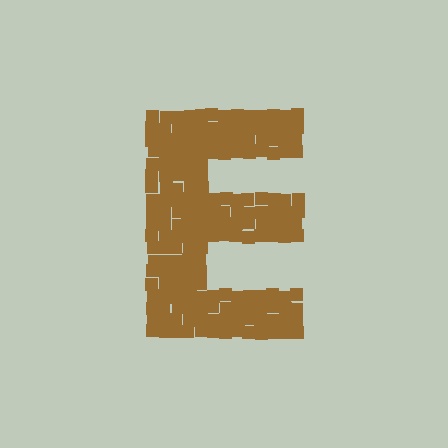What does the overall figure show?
The overall figure shows the letter E.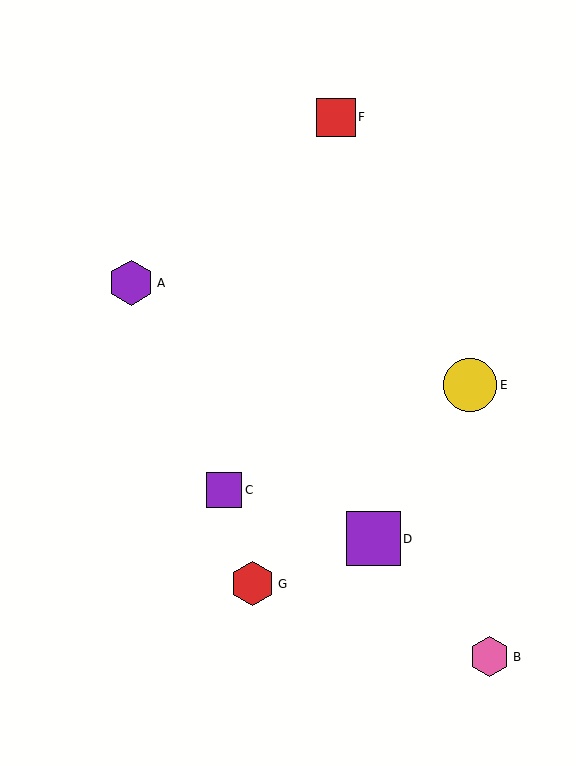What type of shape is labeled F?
Shape F is a red square.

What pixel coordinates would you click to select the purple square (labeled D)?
Click at (373, 539) to select the purple square D.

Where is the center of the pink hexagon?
The center of the pink hexagon is at (490, 657).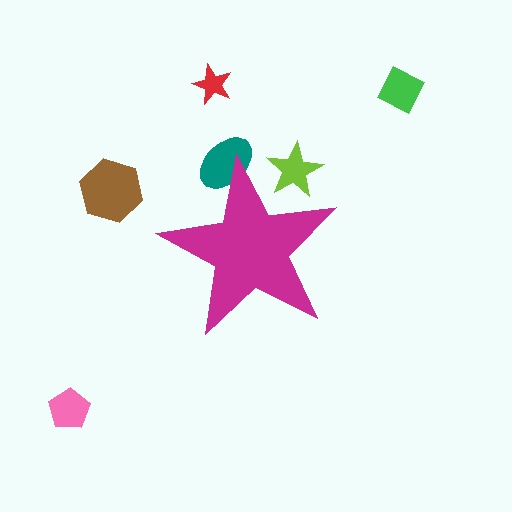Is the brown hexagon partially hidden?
No, the brown hexagon is fully visible.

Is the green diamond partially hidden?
No, the green diamond is fully visible.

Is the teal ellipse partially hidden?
Yes, the teal ellipse is partially hidden behind the magenta star.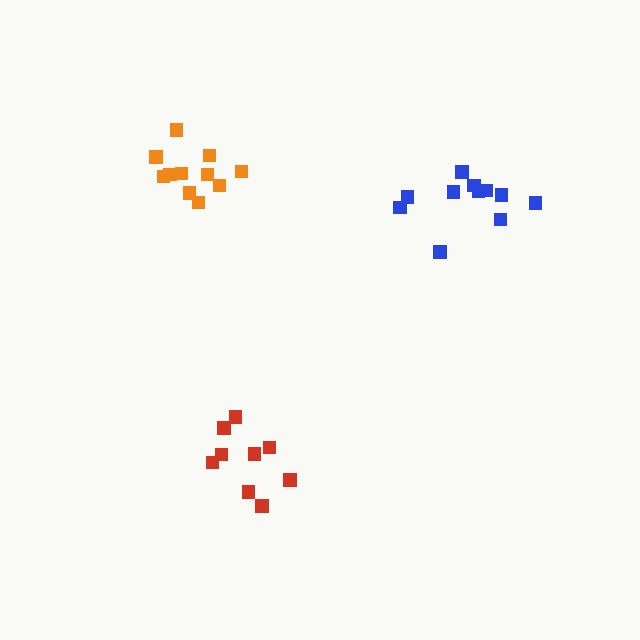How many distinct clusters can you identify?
There are 3 distinct clusters.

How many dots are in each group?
Group 1: 9 dots, Group 2: 11 dots, Group 3: 11 dots (31 total).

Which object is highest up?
The orange cluster is topmost.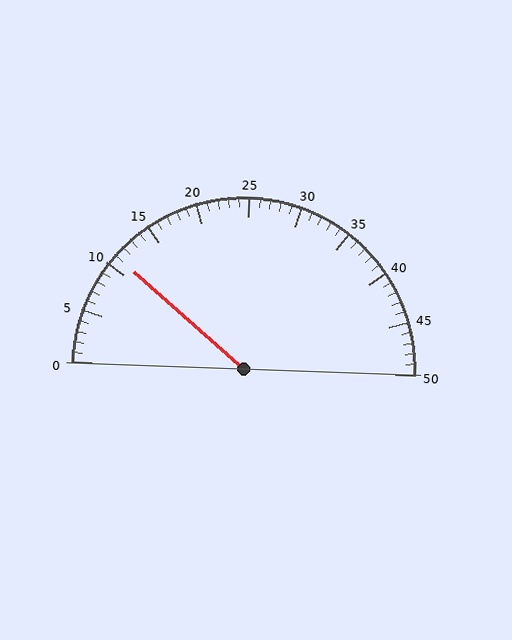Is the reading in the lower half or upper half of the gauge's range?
The reading is in the lower half of the range (0 to 50).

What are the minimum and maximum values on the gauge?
The gauge ranges from 0 to 50.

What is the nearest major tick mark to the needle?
The nearest major tick mark is 10.